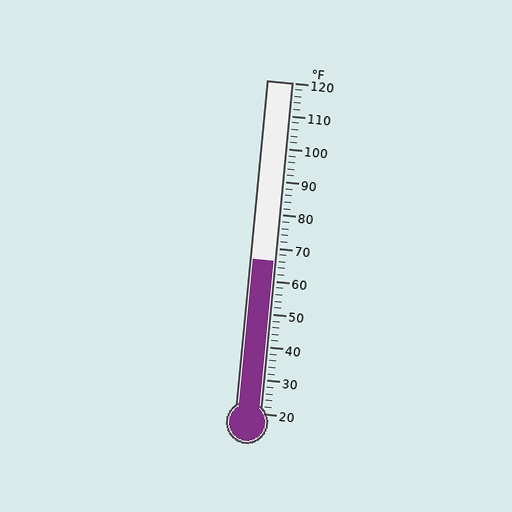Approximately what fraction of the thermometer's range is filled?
The thermometer is filled to approximately 45% of its range.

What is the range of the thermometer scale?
The thermometer scale ranges from 20°F to 120°F.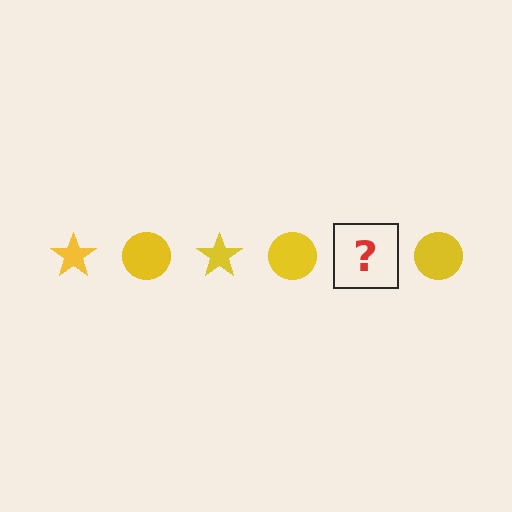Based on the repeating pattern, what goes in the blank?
The blank should be a yellow star.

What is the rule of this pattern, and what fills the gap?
The rule is that the pattern cycles through star, circle shapes in yellow. The gap should be filled with a yellow star.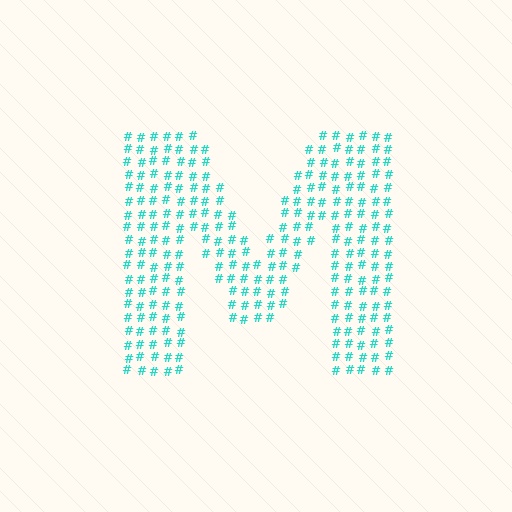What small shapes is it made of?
It is made of small hash symbols.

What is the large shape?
The large shape is the letter M.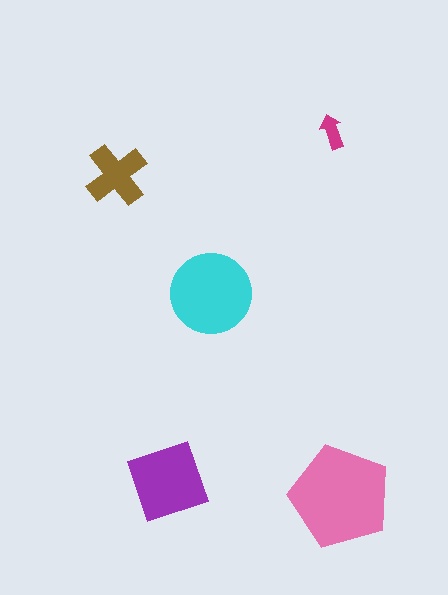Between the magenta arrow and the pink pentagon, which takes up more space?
The pink pentagon.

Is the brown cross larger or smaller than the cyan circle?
Smaller.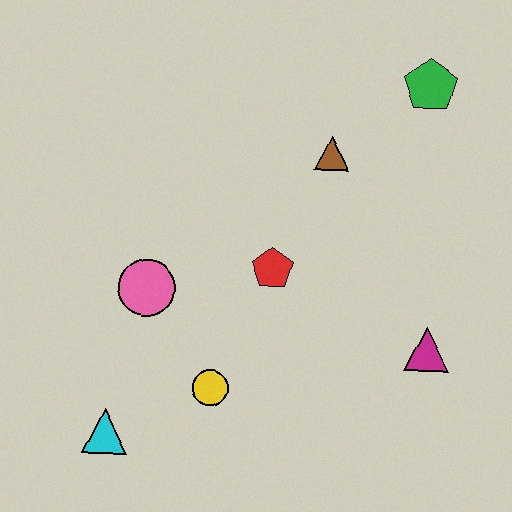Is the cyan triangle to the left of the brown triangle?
Yes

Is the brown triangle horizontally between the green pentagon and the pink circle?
Yes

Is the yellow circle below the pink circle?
Yes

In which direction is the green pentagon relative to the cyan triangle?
The green pentagon is above the cyan triangle.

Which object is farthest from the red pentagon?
The green pentagon is farthest from the red pentagon.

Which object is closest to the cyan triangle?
The yellow circle is closest to the cyan triangle.